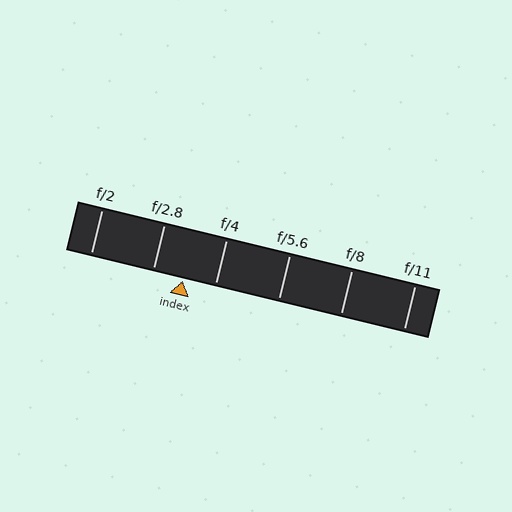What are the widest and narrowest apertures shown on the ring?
The widest aperture shown is f/2 and the narrowest is f/11.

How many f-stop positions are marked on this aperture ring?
There are 6 f-stop positions marked.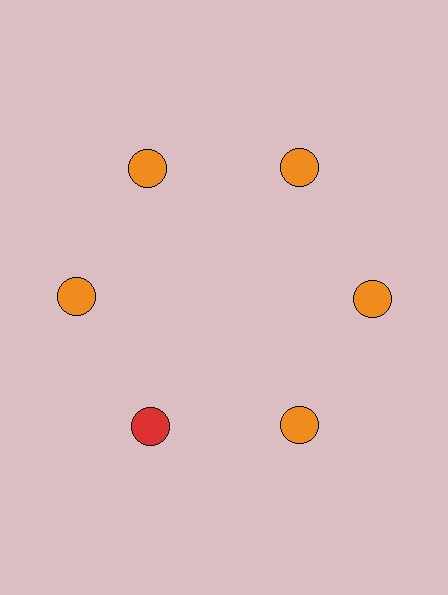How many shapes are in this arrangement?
There are 6 shapes arranged in a ring pattern.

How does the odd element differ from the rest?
It has a different color: red instead of orange.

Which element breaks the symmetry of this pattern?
The red circle at roughly the 7 o'clock position breaks the symmetry. All other shapes are orange circles.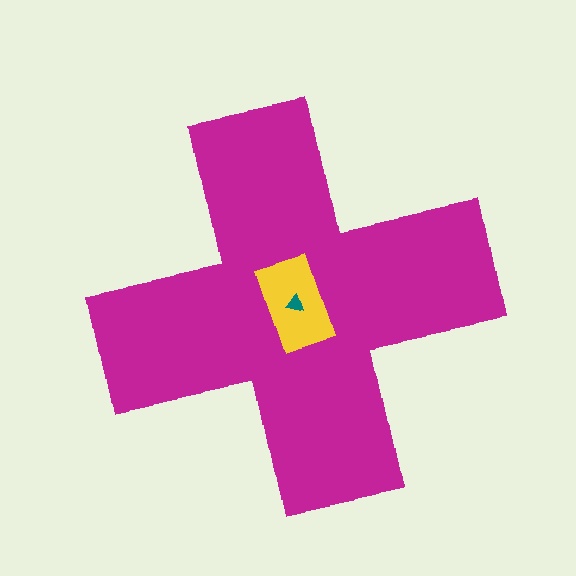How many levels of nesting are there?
3.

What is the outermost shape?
The magenta cross.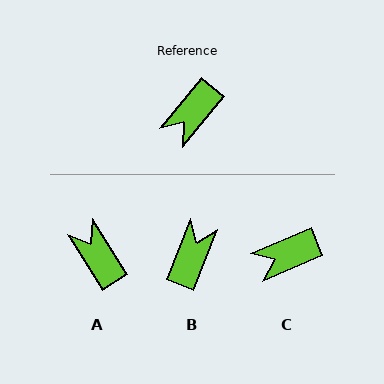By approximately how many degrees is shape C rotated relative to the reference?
Approximately 27 degrees clockwise.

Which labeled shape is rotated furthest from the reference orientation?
B, about 162 degrees away.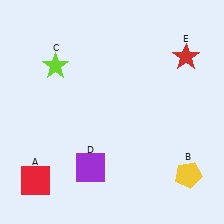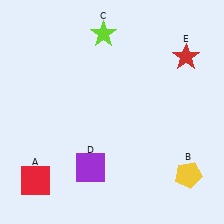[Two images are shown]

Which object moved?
The lime star (C) moved right.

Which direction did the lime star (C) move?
The lime star (C) moved right.